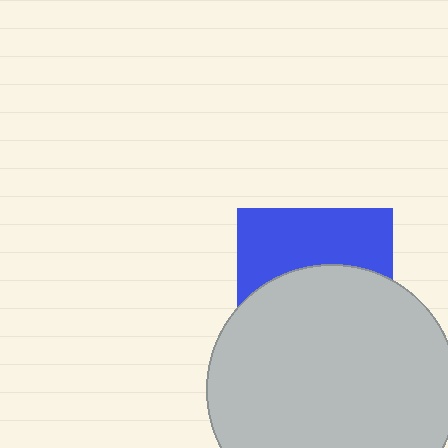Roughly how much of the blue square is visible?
A small part of it is visible (roughly 43%).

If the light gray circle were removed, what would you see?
You would see the complete blue square.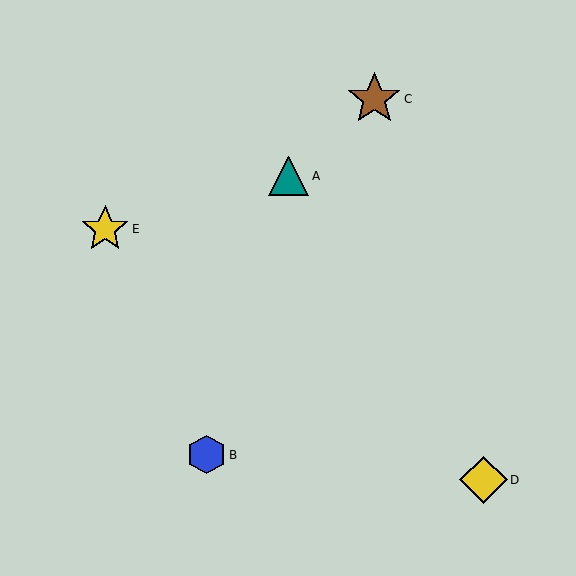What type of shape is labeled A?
Shape A is a teal triangle.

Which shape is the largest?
The brown star (labeled C) is the largest.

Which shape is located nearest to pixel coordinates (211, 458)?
The blue hexagon (labeled B) at (207, 455) is nearest to that location.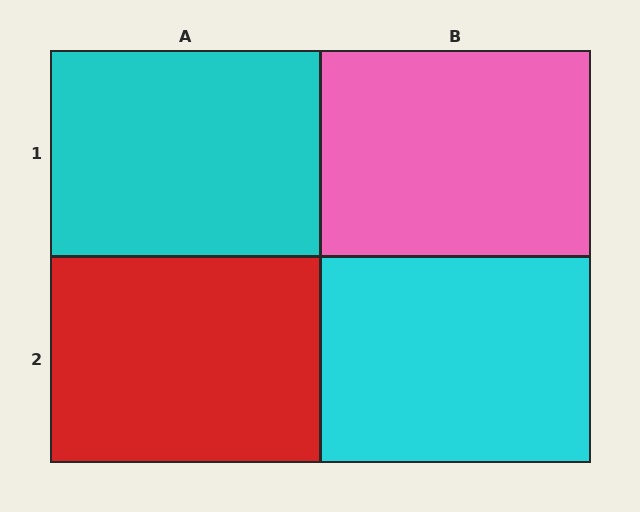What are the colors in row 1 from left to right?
Cyan, pink.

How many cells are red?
1 cell is red.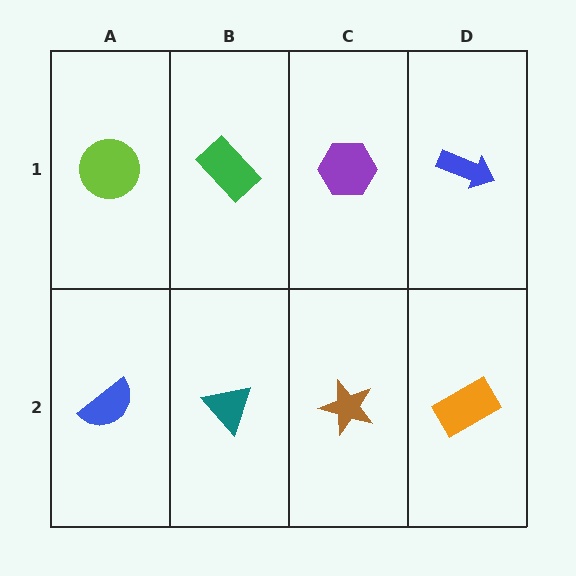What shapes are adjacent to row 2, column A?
A lime circle (row 1, column A), a teal triangle (row 2, column B).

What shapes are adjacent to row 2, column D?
A blue arrow (row 1, column D), a brown star (row 2, column C).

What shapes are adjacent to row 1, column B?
A teal triangle (row 2, column B), a lime circle (row 1, column A), a purple hexagon (row 1, column C).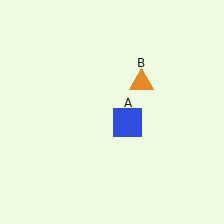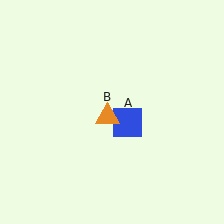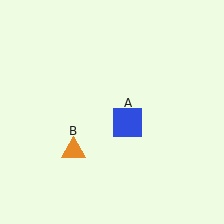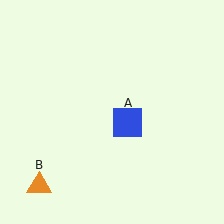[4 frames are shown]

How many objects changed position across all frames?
1 object changed position: orange triangle (object B).